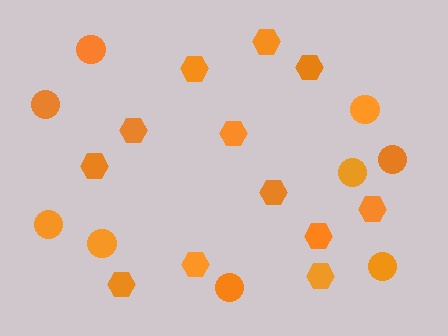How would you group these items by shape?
There are 2 groups: one group of hexagons (12) and one group of circles (9).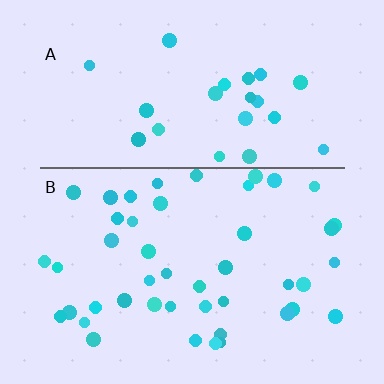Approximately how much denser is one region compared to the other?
Approximately 1.8× — region B over region A.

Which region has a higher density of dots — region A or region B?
B (the bottom).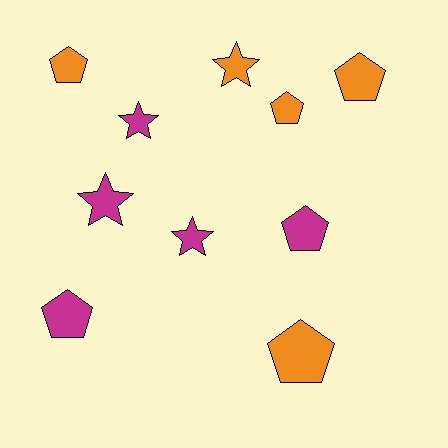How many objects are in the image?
There are 10 objects.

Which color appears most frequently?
Orange, with 5 objects.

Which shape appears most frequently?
Pentagon, with 6 objects.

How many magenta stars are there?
There are 3 magenta stars.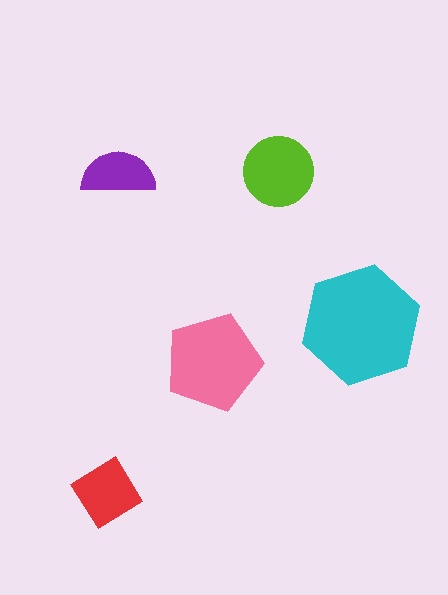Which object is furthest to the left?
The red diamond is leftmost.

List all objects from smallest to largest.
The purple semicircle, the red diamond, the lime circle, the pink pentagon, the cyan hexagon.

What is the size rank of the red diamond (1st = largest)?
4th.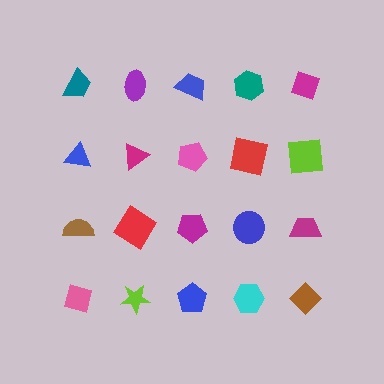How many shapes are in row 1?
5 shapes.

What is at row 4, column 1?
A pink diamond.